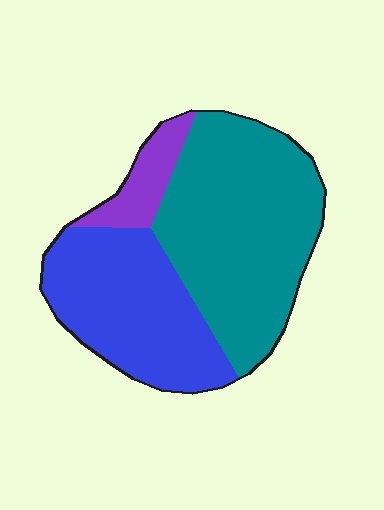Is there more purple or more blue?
Blue.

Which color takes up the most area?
Teal, at roughly 55%.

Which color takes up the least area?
Purple, at roughly 10%.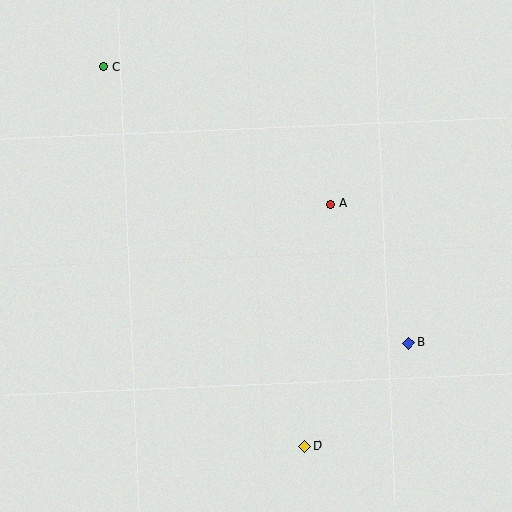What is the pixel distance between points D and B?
The distance between D and B is 146 pixels.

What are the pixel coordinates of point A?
Point A is at (330, 204).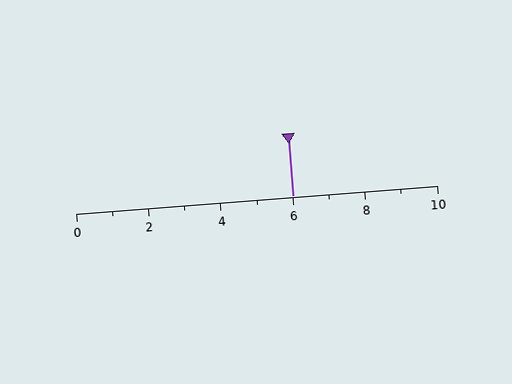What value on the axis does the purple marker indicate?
The marker indicates approximately 6.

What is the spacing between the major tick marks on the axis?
The major ticks are spaced 2 apart.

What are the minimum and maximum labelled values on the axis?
The axis runs from 0 to 10.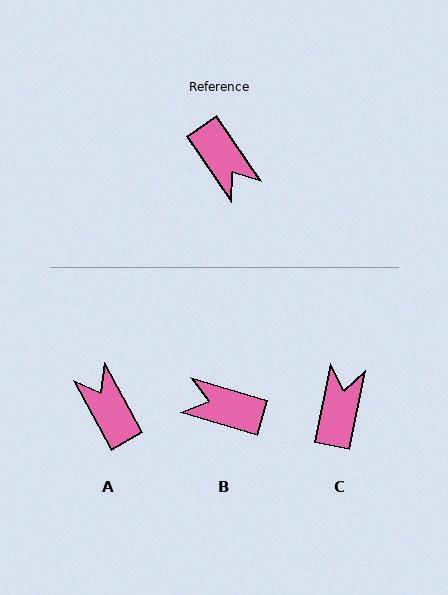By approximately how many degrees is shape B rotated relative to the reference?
Approximately 141 degrees clockwise.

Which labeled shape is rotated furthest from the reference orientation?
A, about 174 degrees away.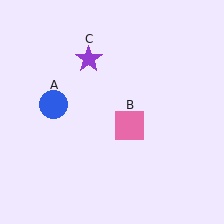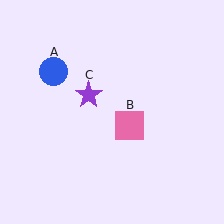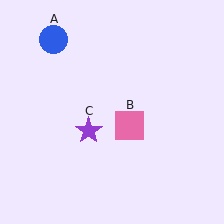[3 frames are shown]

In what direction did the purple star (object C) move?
The purple star (object C) moved down.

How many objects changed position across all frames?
2 objects changed position: blue circle (object A), purple star (object C).